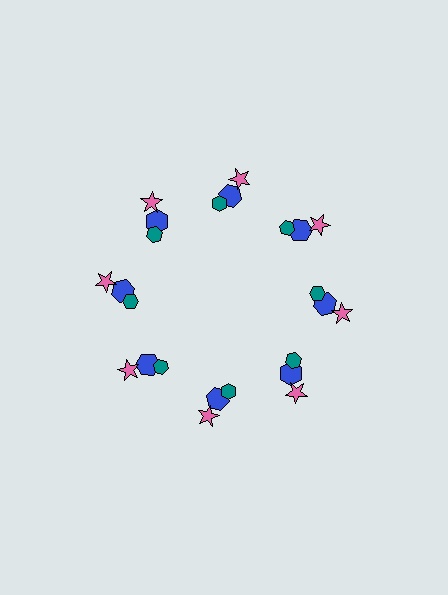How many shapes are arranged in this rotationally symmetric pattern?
There are 24 shapes, arranged in 8 groups of 3.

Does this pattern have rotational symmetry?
Yes, this pattern has 8-fold rotational symmetry. It looks the same after rotating 45 degrees around the center.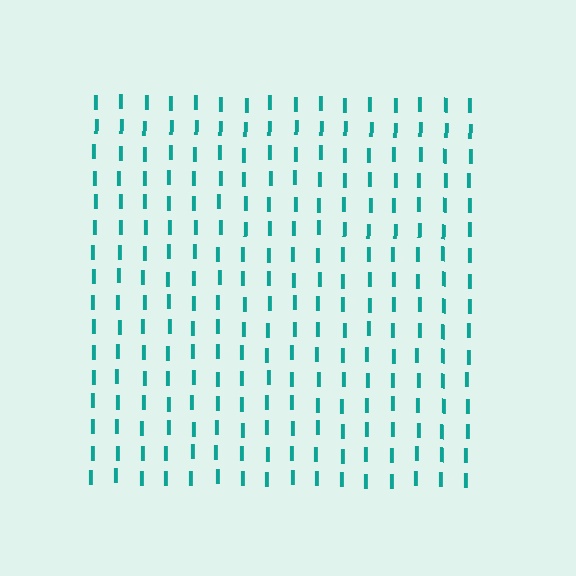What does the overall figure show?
The overall figure shows a square.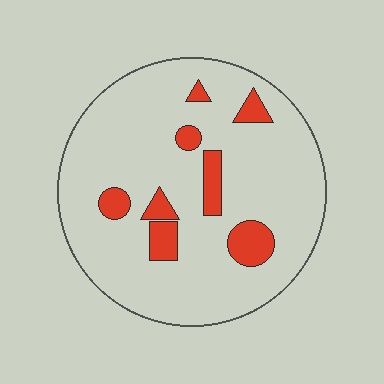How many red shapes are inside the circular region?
8.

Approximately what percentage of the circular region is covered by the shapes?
Approximately 15%.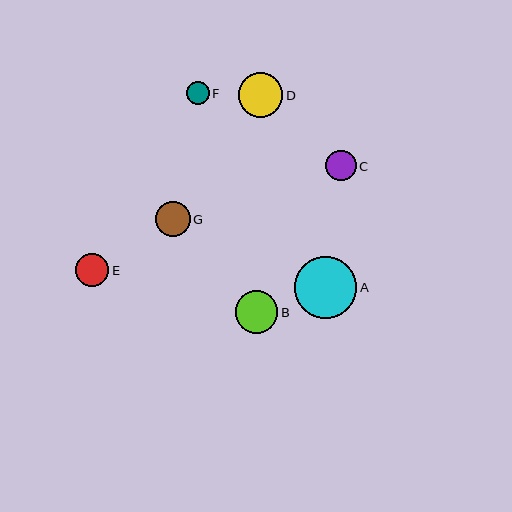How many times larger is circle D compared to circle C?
Circle D is approximately 1.5 times the size of circle C.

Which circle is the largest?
Circle A is the largest with a size of approximately 63 pixels.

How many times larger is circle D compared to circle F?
Circle D is approximately 1.9 times the size of circle F.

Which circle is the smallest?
Circle F is the smallest with a size of approximately 23 pixels.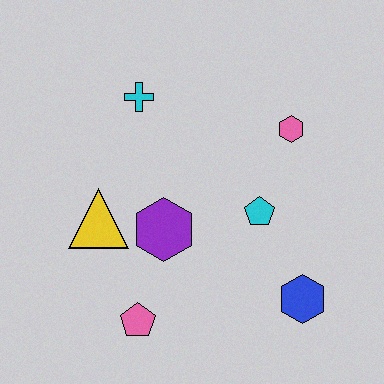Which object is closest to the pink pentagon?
The purple hexagon is closest to the pink pentagon.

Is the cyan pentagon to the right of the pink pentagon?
Yes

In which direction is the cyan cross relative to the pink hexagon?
The cyan cross is to the left of the pink hexagon.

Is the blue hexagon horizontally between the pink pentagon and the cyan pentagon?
No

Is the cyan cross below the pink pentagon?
No